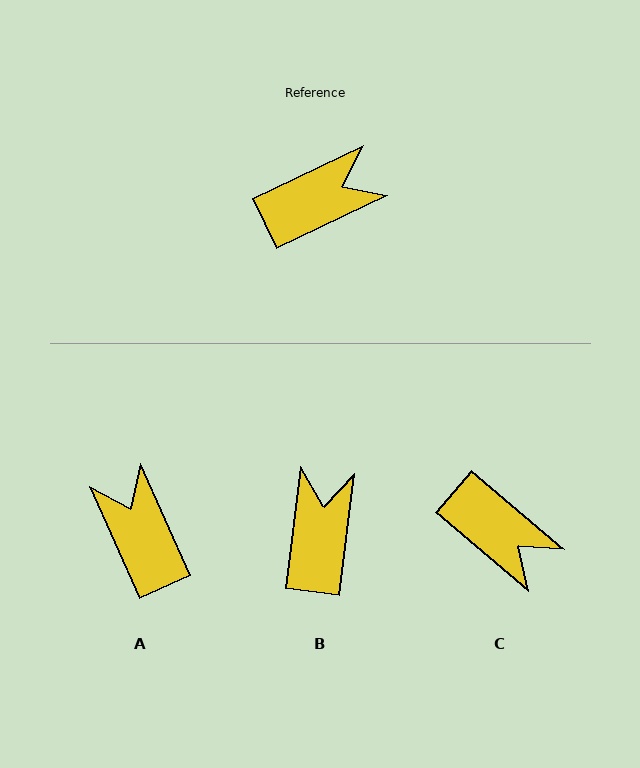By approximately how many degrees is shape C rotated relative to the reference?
Approximately 66 degrees clockwise.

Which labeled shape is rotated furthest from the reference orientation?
A, about 88 degrees away.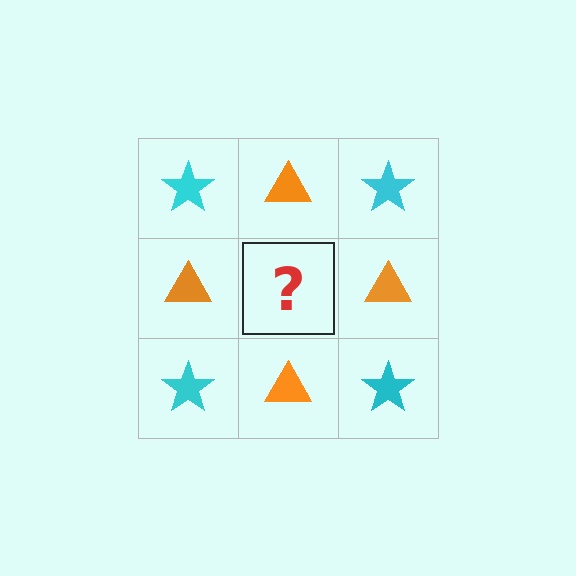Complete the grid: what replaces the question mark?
The question mark should be replaced with a cyan star.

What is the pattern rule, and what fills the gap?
The rule is that it alternates cyan star and orange triangle in a checkerboard pattern. The gap should be filled with a cyan star.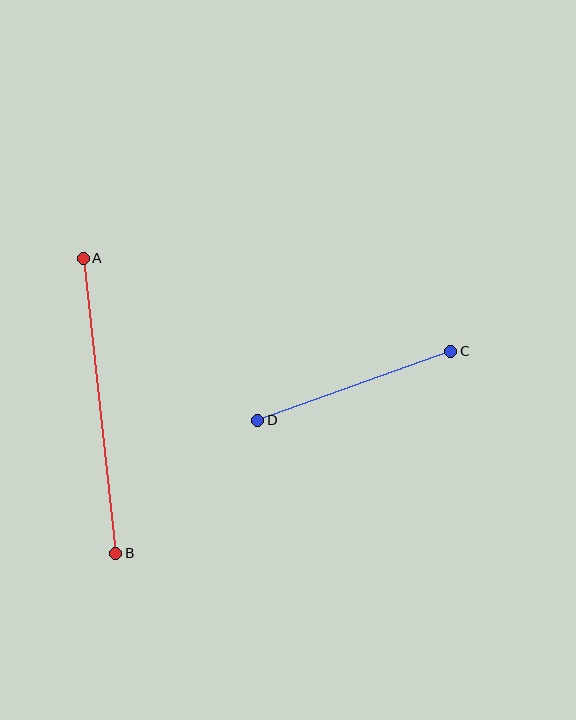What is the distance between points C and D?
The distance is approximately 205 pixels.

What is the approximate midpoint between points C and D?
The midpoint is at approximately (354, 386) pixels.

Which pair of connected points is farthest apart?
Points A and B are farthest apart.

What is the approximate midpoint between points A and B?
The midpoint is at approximately (99, 406) pixels.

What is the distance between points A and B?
The distance is approximately 297 pixels.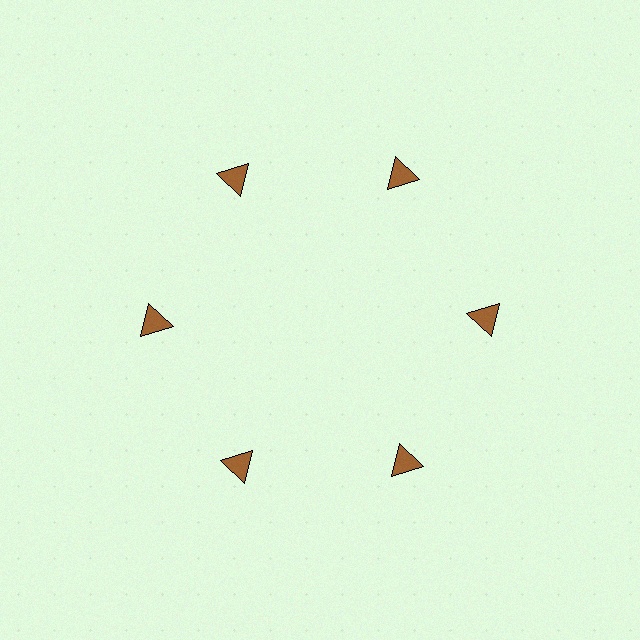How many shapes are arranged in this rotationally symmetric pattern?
There are 6 shapes, arranged in 6 groups of 1.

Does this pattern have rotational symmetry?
Yes, this pattern has 6-fold rotational symmetry. It looks the same after rotating 60 degrees around the center.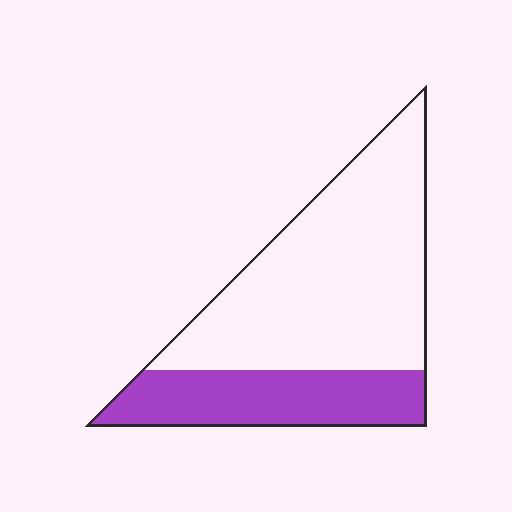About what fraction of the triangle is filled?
About one third (1/3).